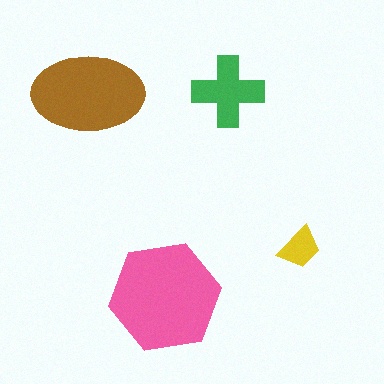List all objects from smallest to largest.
The yellow trapezoid, the green cross, the brown ellipse, the pink hexagon.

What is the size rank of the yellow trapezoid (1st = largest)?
4th.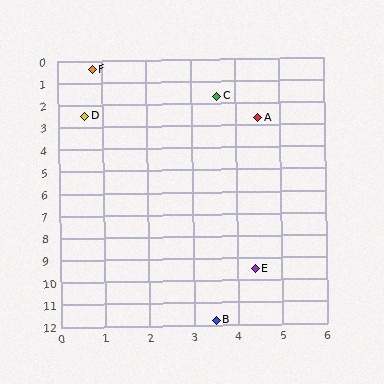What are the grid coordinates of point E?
Point E is at approximately (4.4, 9.5).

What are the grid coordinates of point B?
Point B is at approximately (3.5, 11.8).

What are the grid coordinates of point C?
Point C is at approximately (3.6, 1.7).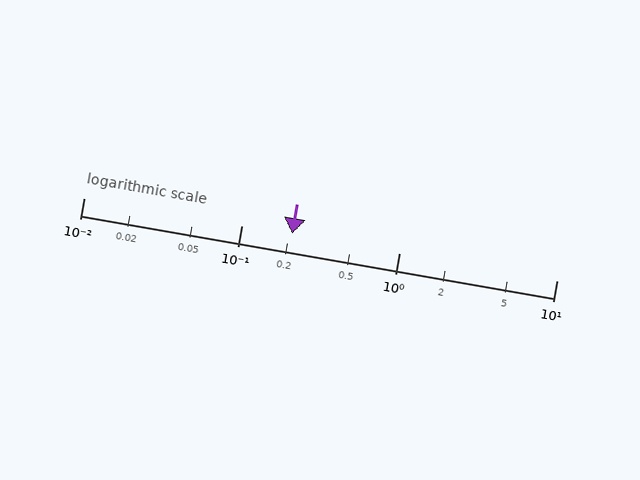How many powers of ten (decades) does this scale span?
The scale spans 3 decades, from 0.01 to 10.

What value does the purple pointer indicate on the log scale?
The pointer indicates approximately 0.21.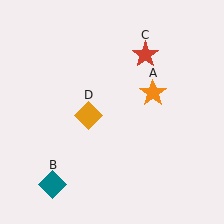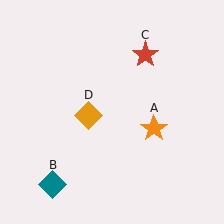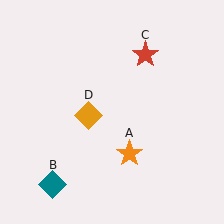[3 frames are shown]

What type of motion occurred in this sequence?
The orange star (object A) rotated clockwise around the center of the scene.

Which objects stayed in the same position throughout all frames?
Teal diamond (object B) and red star (object C) and orange diamond (object D) remained stationary.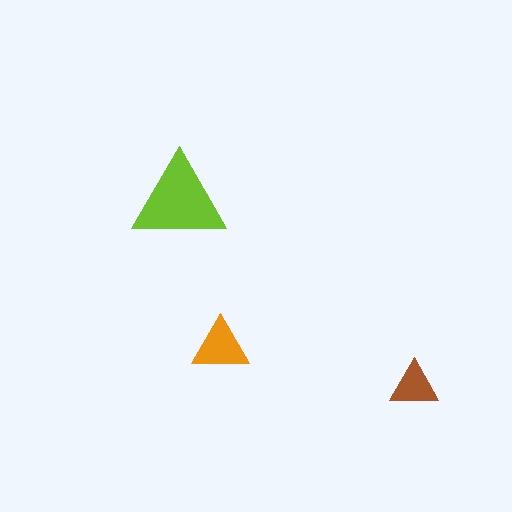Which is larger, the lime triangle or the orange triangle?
The lime one.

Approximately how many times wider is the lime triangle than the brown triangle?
About 2 times wider.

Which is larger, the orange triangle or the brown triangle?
The orange one.